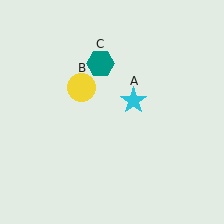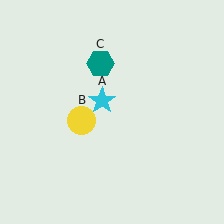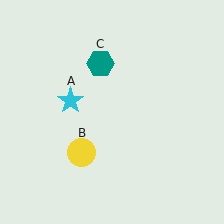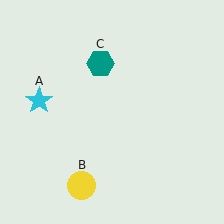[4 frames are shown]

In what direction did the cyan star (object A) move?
The cyan star (object A) moved left.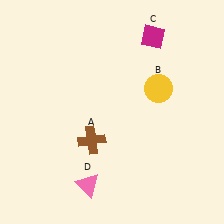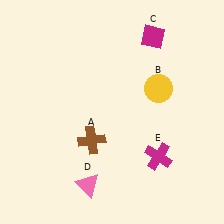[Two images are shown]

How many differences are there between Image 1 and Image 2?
There is 1 difference between the two images.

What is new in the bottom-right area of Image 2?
A magenta cross (E) was added in the bottom-right area of Image 2.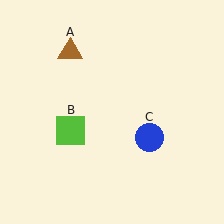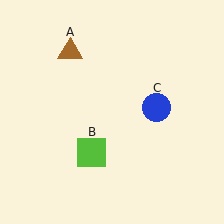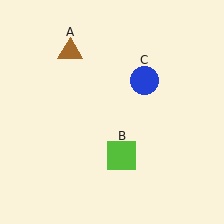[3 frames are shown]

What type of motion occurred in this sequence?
The lime square (object B), blue circle (object C) rotated counterclockwise around the center of the scene.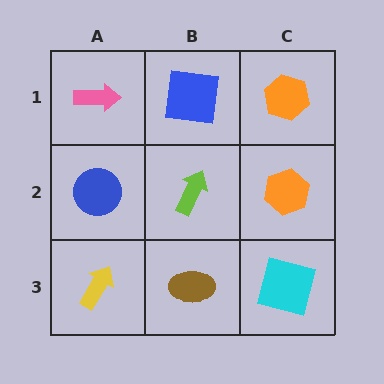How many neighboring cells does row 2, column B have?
4.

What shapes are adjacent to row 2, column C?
An orange hexagon (row 1, column C), a cyan square (row 3, column C), a lime arrow (row 2, column B).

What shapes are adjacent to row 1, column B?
A lime arrow (row 2, column B), a pink arrow (row 1, column A), an orange hexagon (row 1, column C).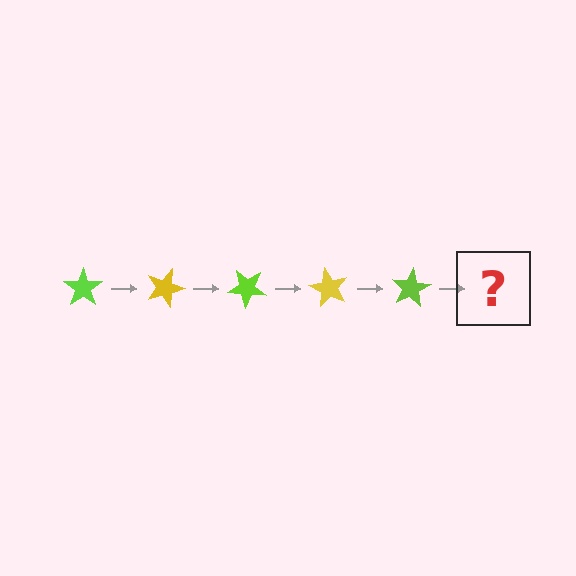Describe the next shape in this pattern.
It should be a yellow star, rotated 100 degrees from the start.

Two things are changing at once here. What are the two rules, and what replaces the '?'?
The two rules are that it rotates 20 degrees each step and the color cycles through lime and yellow. The '?' should be a yellow star, rotated 100 degrees from the start.